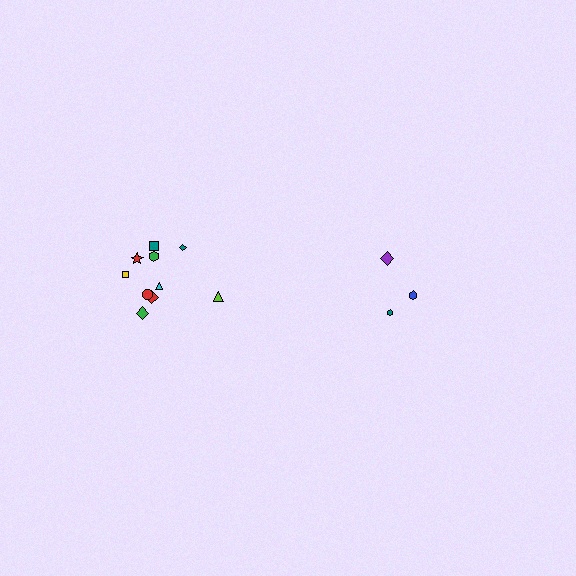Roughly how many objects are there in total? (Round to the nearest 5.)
Roughly 15 objects in total.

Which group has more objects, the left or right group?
The left group.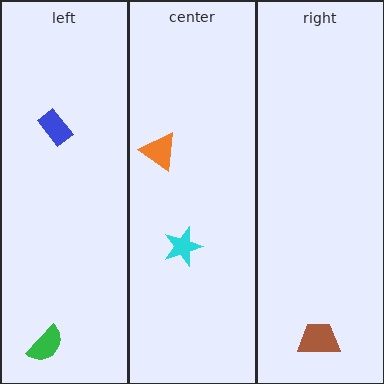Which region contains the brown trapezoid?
The right region.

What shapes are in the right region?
The brown trapezoid.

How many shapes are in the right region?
1.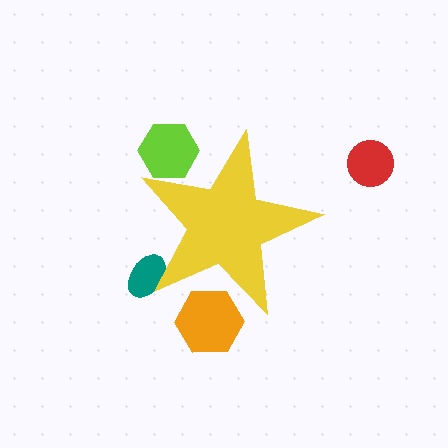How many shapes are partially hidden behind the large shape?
3 shapes are partially hidden.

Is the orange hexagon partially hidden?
Yes, the orange hexagon is partially hidden behind the yellow star.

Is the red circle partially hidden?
No, the red circle is fully visible.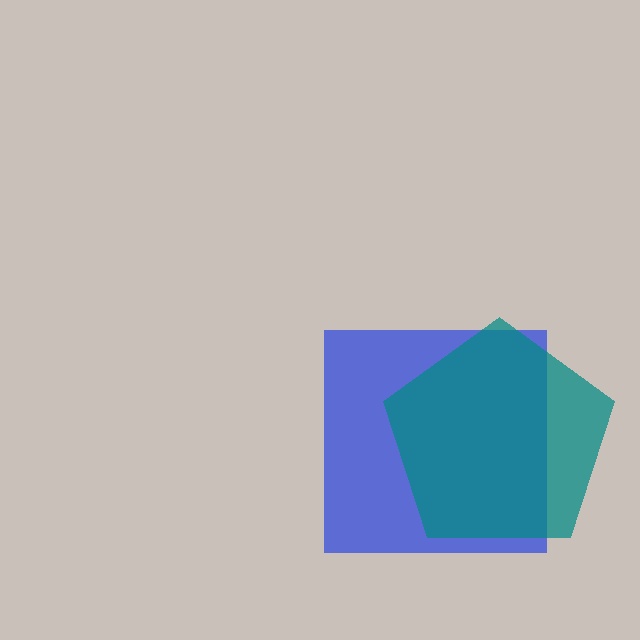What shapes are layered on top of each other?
The layered shapes are: a blue square, a teal pentagon.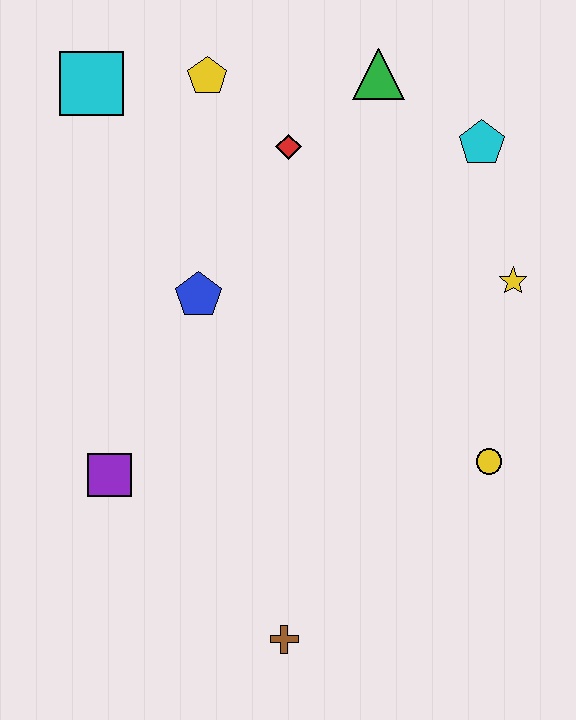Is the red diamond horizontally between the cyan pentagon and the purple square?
Yes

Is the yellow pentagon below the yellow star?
No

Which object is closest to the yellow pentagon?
The red diamond is closest to the yellow pentagon.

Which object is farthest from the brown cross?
The cyan square is farthest from the brown cross.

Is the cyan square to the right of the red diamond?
No